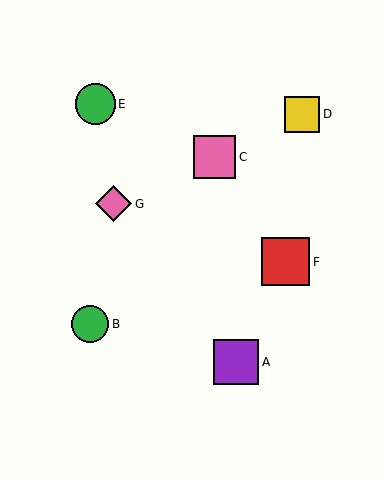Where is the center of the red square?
The center of the red square is at (286, 262).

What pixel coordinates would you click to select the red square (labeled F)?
Click at (286, 262) to select the red square F.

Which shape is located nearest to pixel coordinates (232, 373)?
The purple square (labeled A) at (236, 362) is nearest to that location.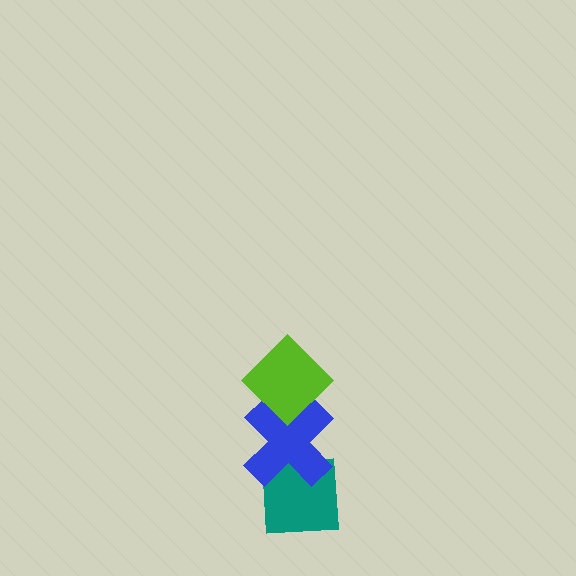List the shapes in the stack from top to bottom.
From top to bottom: the lime diamond, the blue cross, the teal square.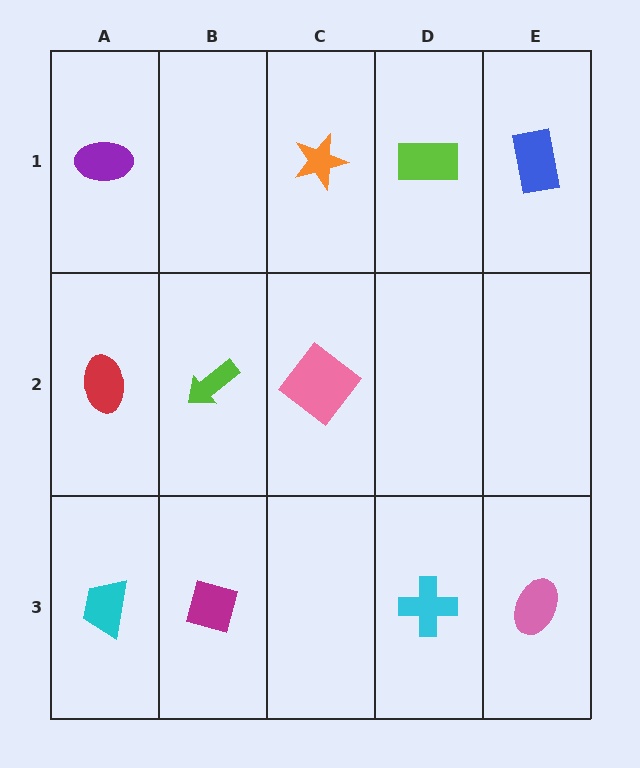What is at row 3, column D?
A cyan cross.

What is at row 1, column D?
A lime rectangle.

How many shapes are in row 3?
4 shapes.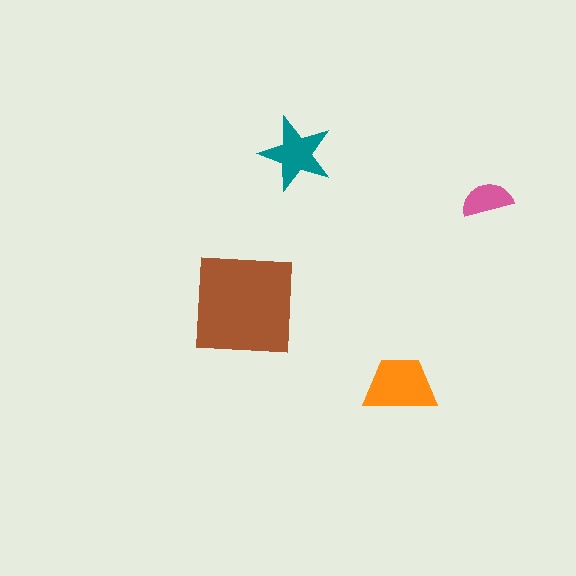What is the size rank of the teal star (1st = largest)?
3rd.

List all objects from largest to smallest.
The brown square, the orange trapezoid, the teal star, the pink semicircle.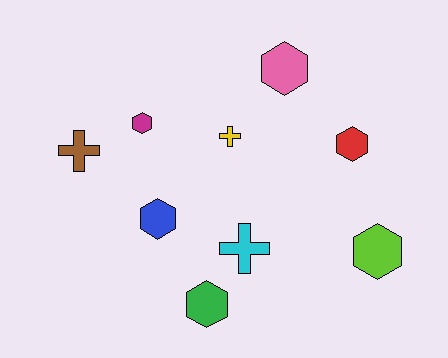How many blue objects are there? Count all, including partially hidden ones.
There is 1 blue object.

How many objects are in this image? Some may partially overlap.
There are 9 objects.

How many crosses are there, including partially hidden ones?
There are 3 crosses.